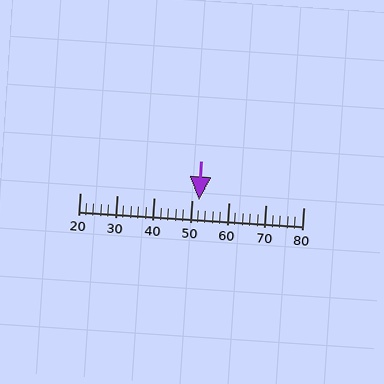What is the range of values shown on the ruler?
The ruler shows values from 20 to 80.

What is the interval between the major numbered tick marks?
The major tick marks are spaced 10 units apart.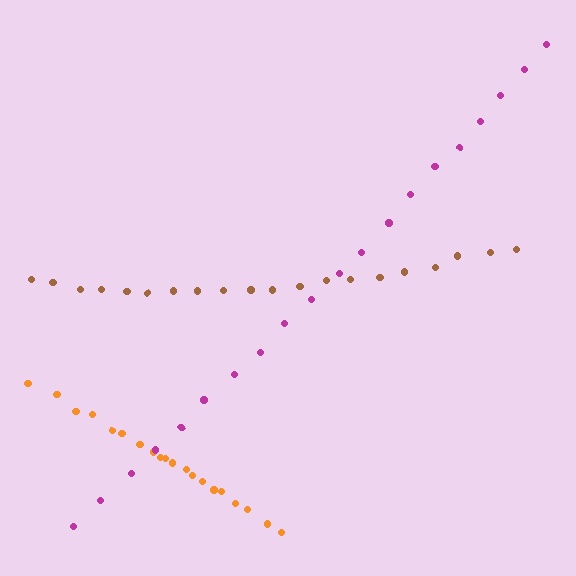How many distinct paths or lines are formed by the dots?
There are 3 distinct paths.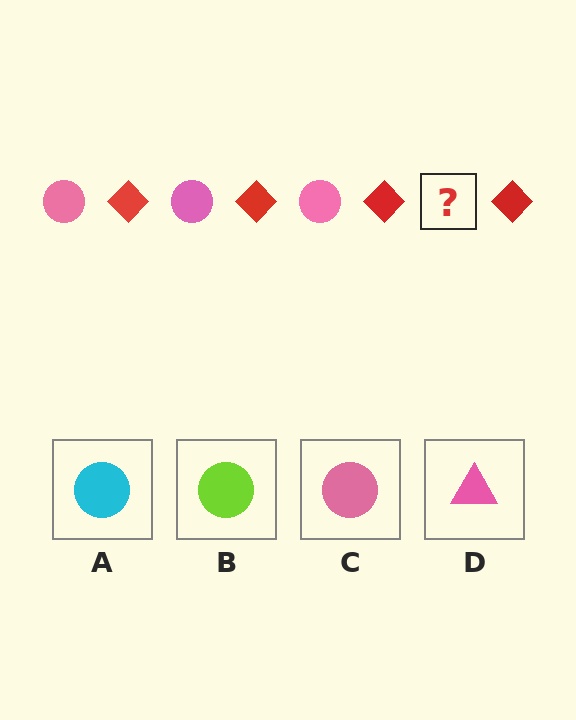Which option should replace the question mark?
Option C.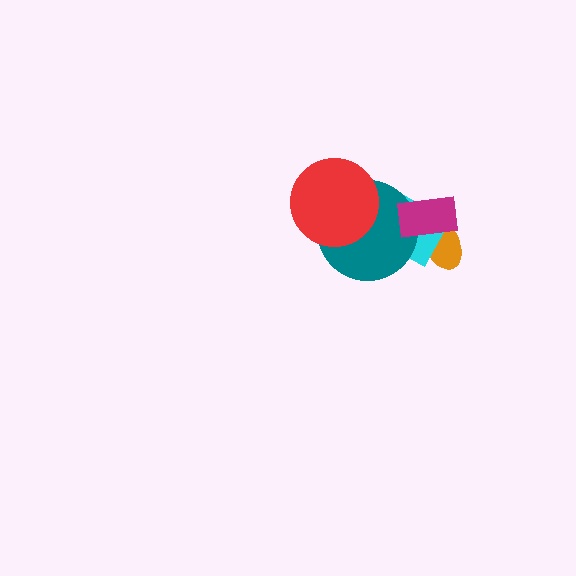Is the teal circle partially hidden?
Yes, it is partially covered by another shape.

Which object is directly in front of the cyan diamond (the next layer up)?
The teal circle is directly in front of the cyan diamond.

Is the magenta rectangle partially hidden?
No, no other shape covers it.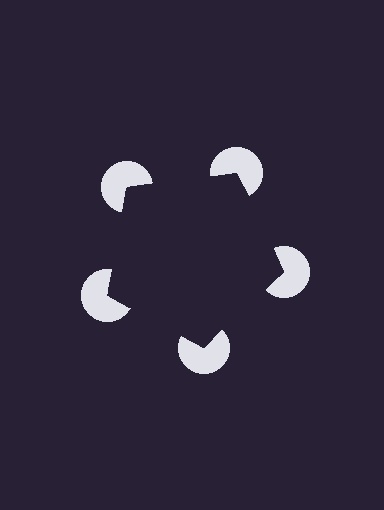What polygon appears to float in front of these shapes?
An illusory pentagon — its edges are inferred from the aligned wedge cuts in the pac-man discs, not physically drawn.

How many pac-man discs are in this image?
There are 5 — one at each vertex of the illusory pentagon.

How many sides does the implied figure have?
5 sides.